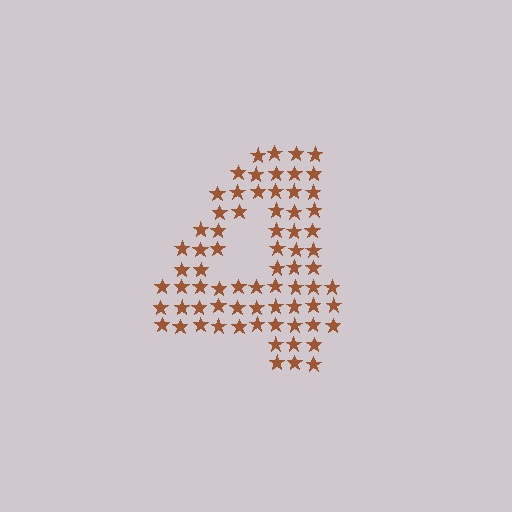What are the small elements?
The small elements are stars.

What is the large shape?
The large shape is the digit 4.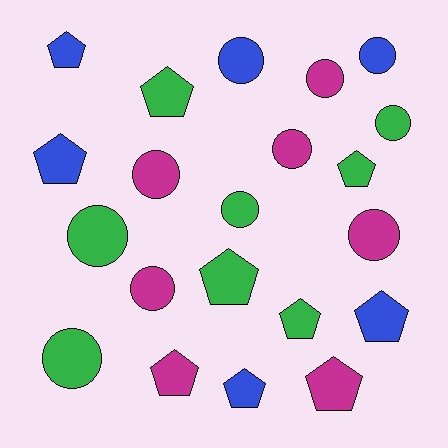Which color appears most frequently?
Green, with 8 objects.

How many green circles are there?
There are 4 green circles.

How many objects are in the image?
There are 21 objects.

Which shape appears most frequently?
Circle, with 11 objects.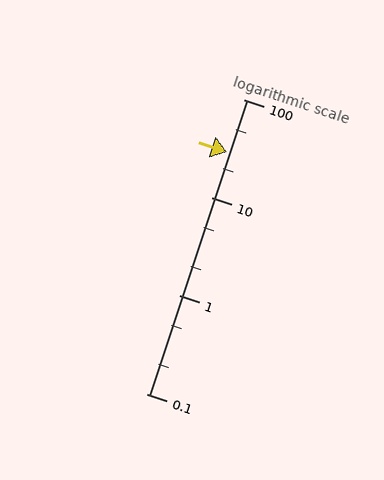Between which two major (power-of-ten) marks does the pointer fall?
The pointer is between 10 and 100.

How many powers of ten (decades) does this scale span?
The scale spans 3 decades, from 0.1 to 100.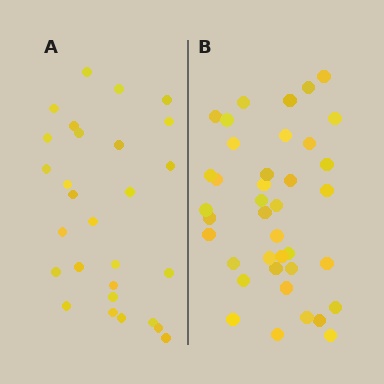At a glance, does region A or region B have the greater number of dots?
Region B (the right region) has more dots.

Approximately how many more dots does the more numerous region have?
Region B has roughly 12 or so more dots than region A.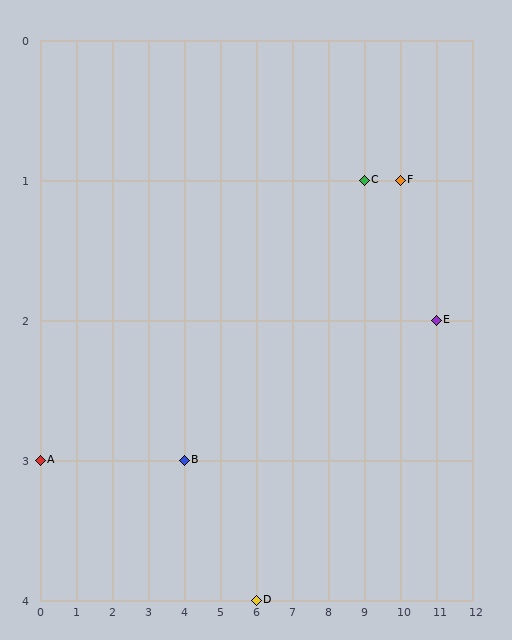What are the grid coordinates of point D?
Point D is at grid coordinates (6, 4).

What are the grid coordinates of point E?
Point E is at grid coordinates (11, 2).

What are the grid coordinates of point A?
Point A is at grid coordinates (0, 3).